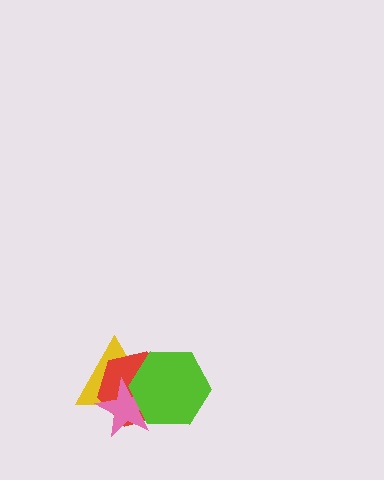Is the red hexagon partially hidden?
Yes, it is partially covered by another shape.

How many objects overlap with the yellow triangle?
3 objects overlap with the yellow triangle.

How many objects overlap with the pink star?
3 objects overlap with the pink star.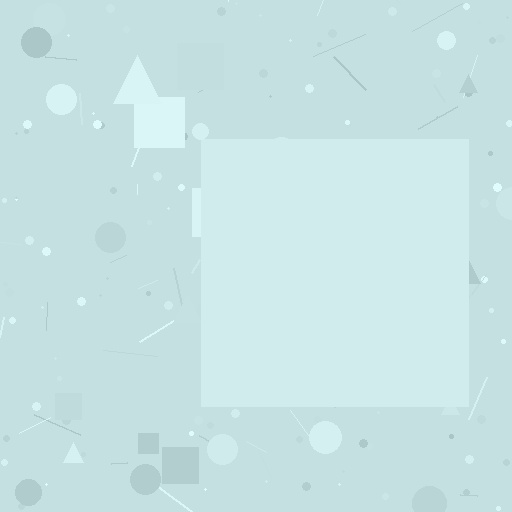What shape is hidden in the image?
A square is hidden in the image.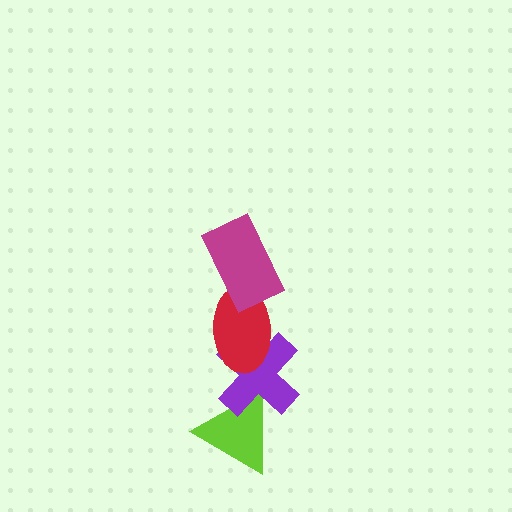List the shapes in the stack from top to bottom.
From top to bottom: the magenta rectangle, the red ellipse, the purple cross, the lime triangle.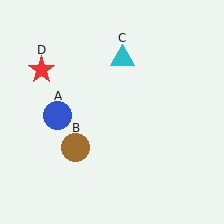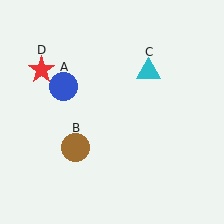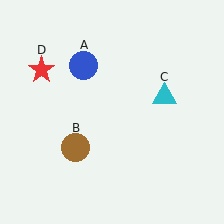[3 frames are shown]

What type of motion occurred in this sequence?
The blue circle (object A), cyan triangle (object C) rotated clockwise around the center of the scene.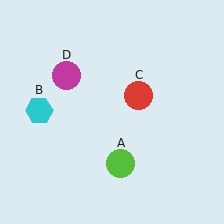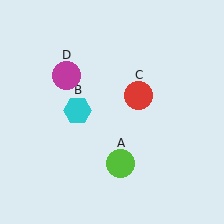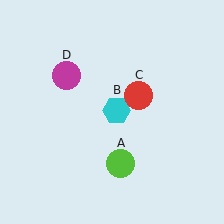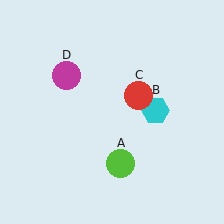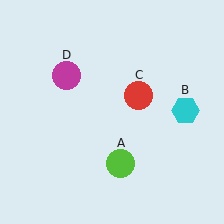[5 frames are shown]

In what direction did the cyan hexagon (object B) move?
The cyan hexagon (object B) moved right.